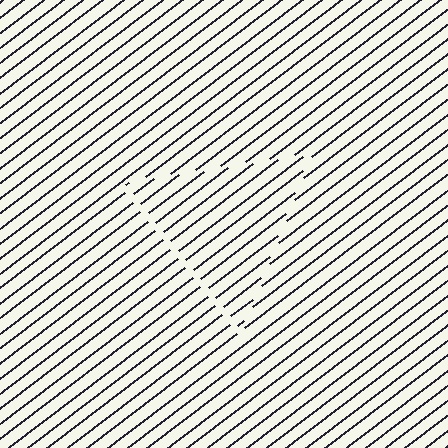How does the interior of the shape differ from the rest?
The interior of the shape contains the same grating, shifted by half a period — the contour is defined by the phase discontinuity where line-ends from the inner and outer gratings abut.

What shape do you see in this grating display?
An illusory triangle. The interior of the shape contains the same grating, shifted by half a period — the contour is defined by the phase discontinuity where line-ends from the inner and outer gratings abut.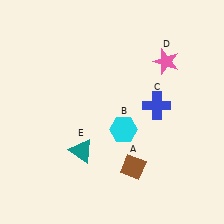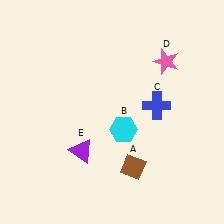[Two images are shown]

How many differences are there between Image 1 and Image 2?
There is 1 difference between the two images.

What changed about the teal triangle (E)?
In Image 1, E is teal. In Image 2, it changed to purple.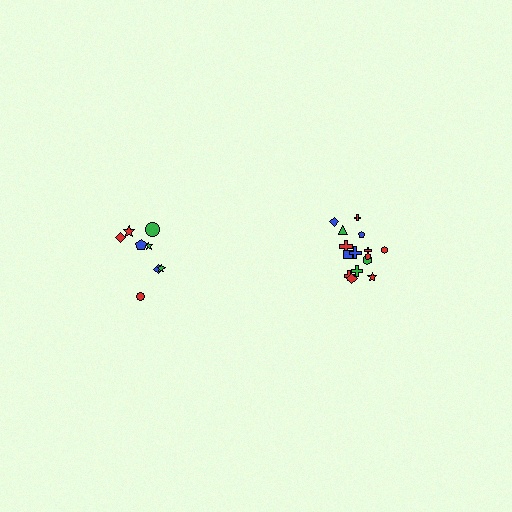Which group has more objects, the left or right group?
The right group.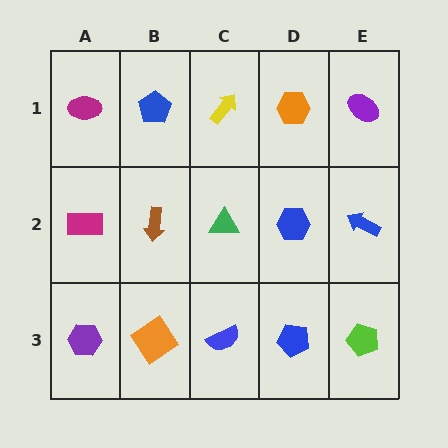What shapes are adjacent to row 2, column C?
A yellow arrow (row 1, column C), a blue semicircle (row 3, column C), a brown arrow (row 2, column B), a blue hexagon (row 2, column D).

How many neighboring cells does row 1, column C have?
3.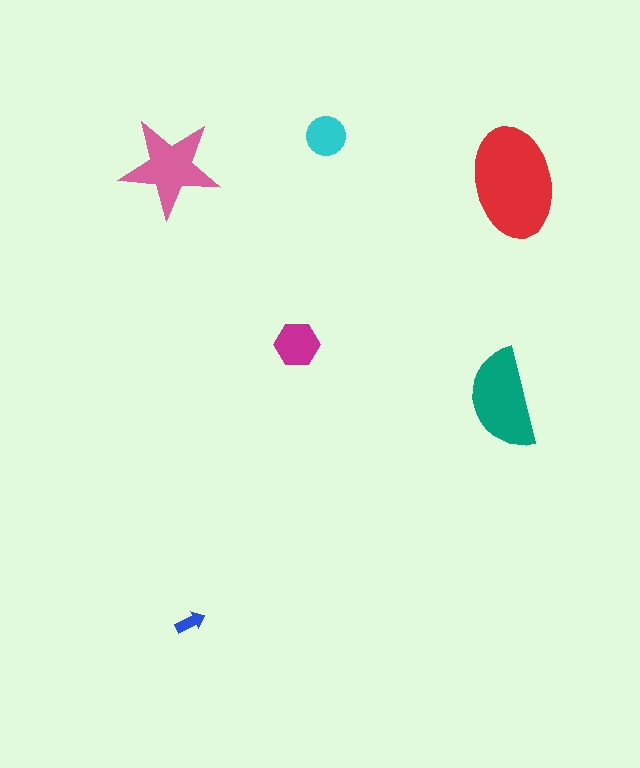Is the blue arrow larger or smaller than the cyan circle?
Smaller.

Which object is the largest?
The red ellipse.